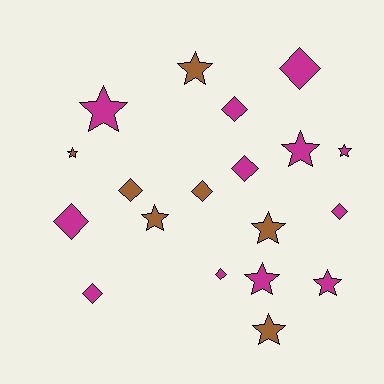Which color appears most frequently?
Magenta, with 12 objects.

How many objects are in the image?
There are 19 objects.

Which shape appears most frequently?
Star, with 10 objects.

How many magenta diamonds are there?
There are 7 magenta diamonds.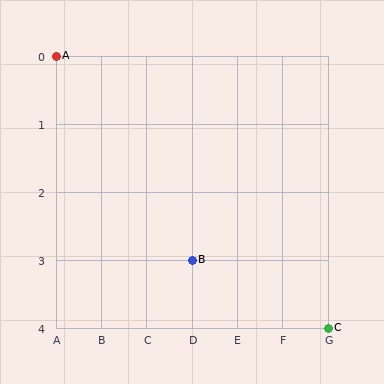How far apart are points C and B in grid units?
Points C and B are 3 columns and 1 row apart (about 3.2 grid units diagonally).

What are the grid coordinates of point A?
Point A is at grid coordinates (A, 0).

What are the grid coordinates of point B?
Point B is at grid coordinates (D, 3).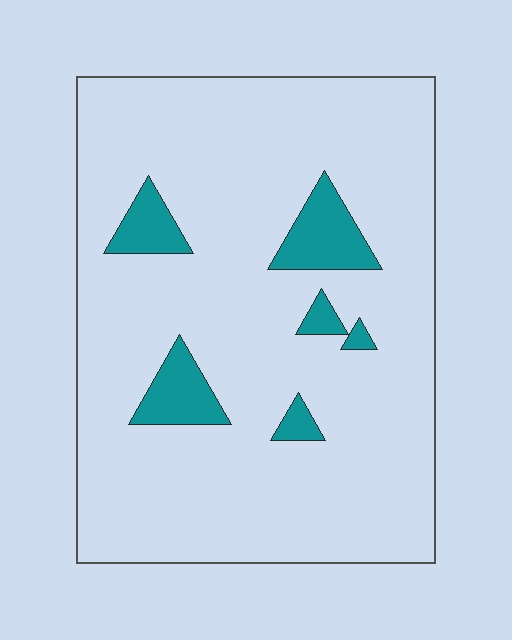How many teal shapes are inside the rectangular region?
6.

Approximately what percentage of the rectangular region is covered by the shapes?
Approximately 10%.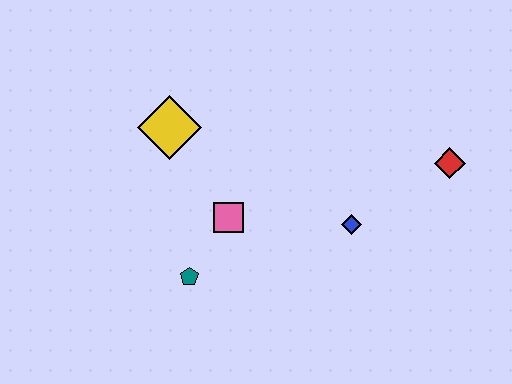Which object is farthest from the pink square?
The red diamond is farthest from the pink square.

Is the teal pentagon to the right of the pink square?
No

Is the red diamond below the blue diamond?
No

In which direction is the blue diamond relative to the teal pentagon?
The blue diamond is to the right of the teal pentagon.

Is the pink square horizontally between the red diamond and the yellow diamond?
Yes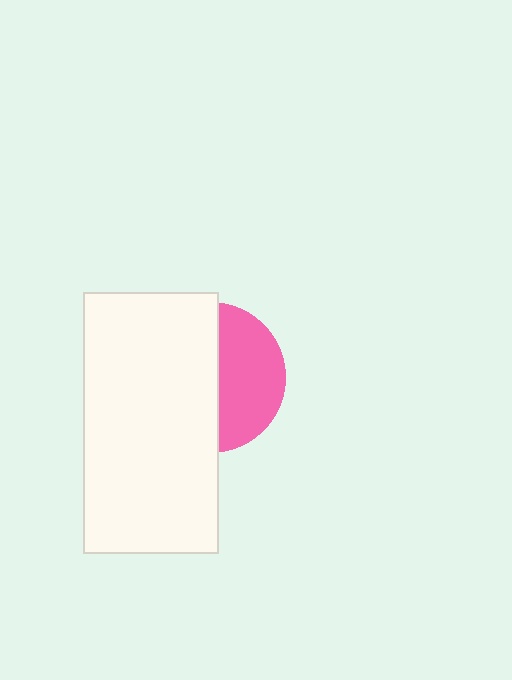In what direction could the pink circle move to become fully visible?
The pink circle could move right. That would shift it out from behind the white rectangle entirely.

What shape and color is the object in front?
The object in front is a white rectangle.